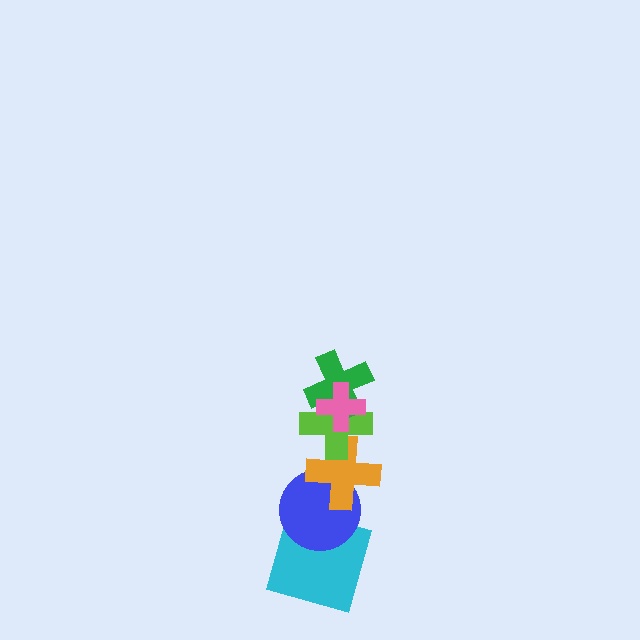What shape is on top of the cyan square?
The blue circle is on top of the cyan square.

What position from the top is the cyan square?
The cyan square is 6th from the top.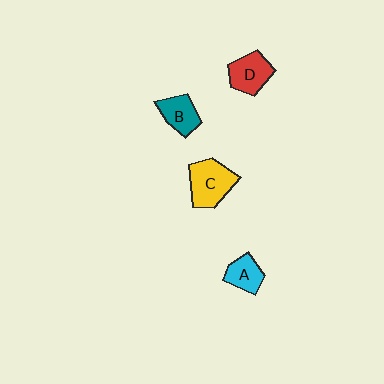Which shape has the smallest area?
Shape A (cyan).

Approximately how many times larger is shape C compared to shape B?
Approximately 1.5 times.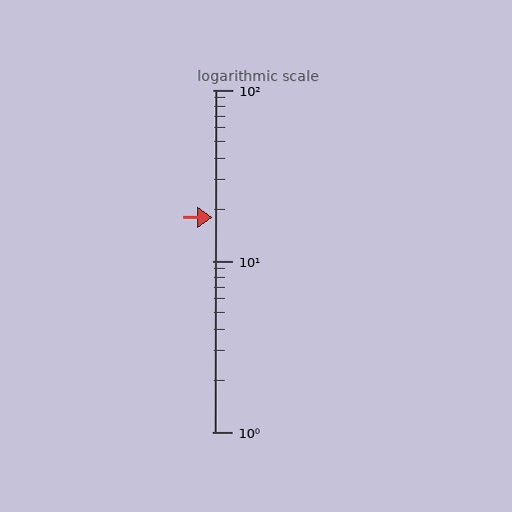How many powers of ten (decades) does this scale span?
The scale spans 2 decades, from 1 to 100.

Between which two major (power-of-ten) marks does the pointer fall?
The pointer is between 10 and 100.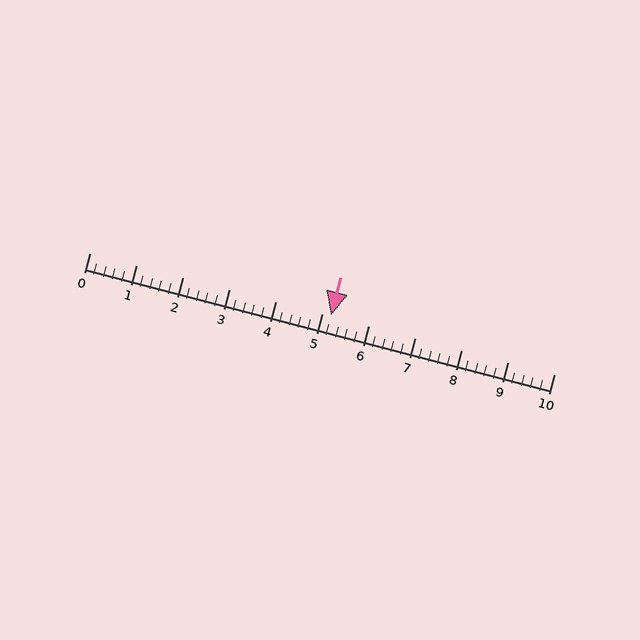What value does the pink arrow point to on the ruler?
The pink arrow points to approximately 5.2.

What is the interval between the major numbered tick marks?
The major tick marks are spaced 1 units apart.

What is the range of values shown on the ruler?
The ruler shows values from 0 to 10.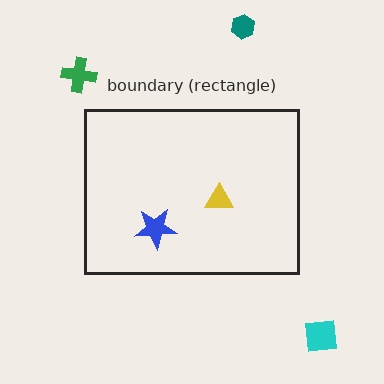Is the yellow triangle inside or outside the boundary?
Inside.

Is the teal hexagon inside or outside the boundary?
Outside.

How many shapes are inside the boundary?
2 inside, 3 outside.